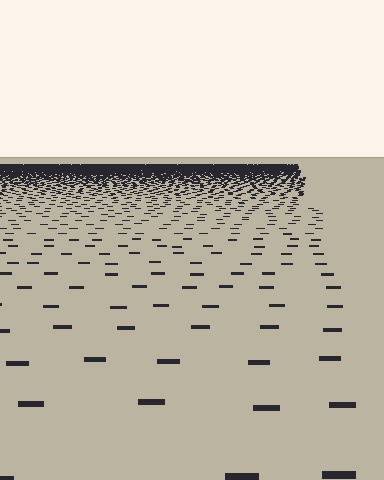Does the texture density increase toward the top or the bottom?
Density increases toward the top.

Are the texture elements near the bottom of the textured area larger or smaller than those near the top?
Larger. Near the bottom, elements are closer to the viewer and appear at a bigger on-screen size.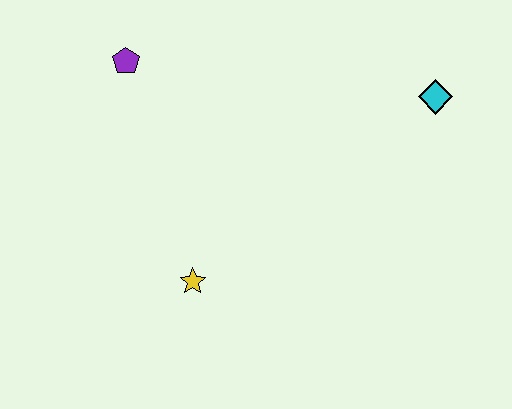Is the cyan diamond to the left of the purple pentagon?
No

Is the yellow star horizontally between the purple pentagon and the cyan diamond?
Yes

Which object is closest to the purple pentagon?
The yellow star is closest to the purple pentagon.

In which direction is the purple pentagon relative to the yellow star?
The purple pentagon is above the yellow star.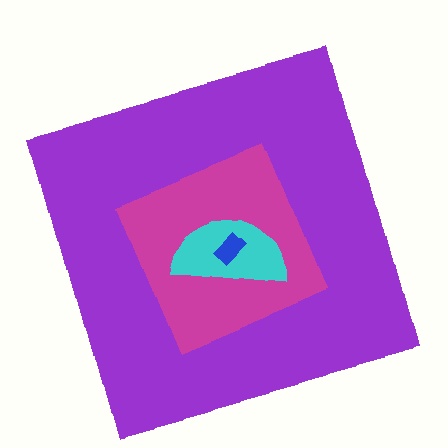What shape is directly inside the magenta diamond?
The cyan semicircle.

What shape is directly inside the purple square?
The magenta diamond.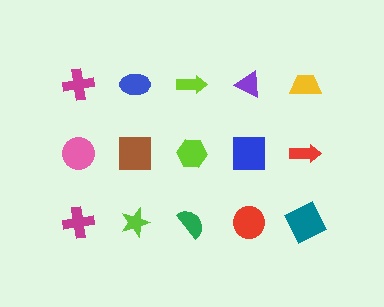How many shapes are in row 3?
5 shapes.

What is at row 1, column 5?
A yellow trapezoid.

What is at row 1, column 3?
A lime arrow.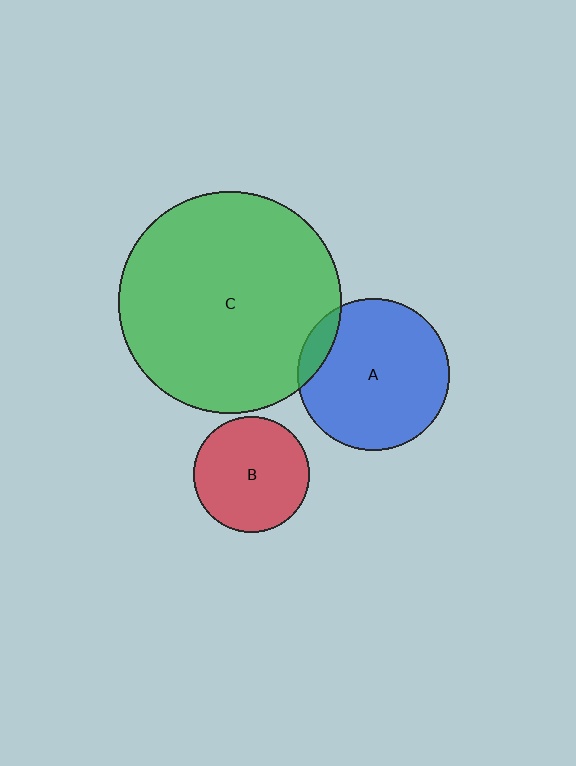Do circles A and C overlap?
Yes.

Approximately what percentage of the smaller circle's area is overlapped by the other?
Approximately 10%.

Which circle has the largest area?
Circle C (green).